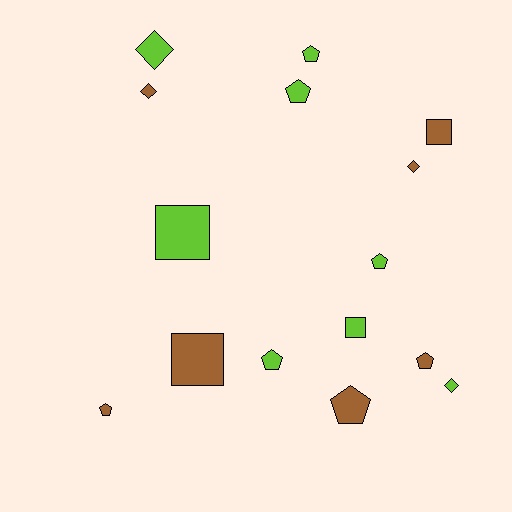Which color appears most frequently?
Lime, with 8 objects.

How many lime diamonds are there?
There are 2 lime diamonds.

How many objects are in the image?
There are 15 objects.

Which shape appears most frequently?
Pentagon, with 7 objects.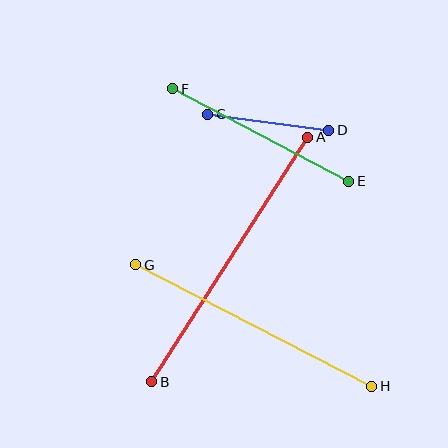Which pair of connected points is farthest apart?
Points A and B are farthest apart.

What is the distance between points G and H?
The distance is approximately 265 pixels.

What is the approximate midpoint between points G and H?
The midpoint is at approximately (254, 326) pixels.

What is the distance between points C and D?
The distance is approximately 122 pixels.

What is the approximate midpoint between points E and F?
The midpoint is at approximately (261, 135) pixels.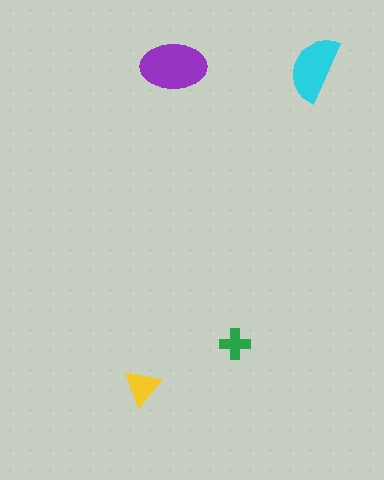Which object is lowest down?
The yellow triangle is bottommost.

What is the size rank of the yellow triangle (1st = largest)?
3rd.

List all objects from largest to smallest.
The purple ellipse, the cyan semicircle, the yellow triangle, the green cross.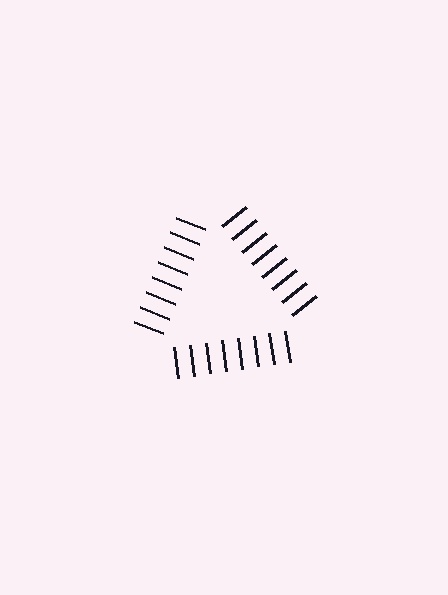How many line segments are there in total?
24 — 8 along each of the 3 edges.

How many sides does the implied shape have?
3 sides — the line-ends trace a triangle.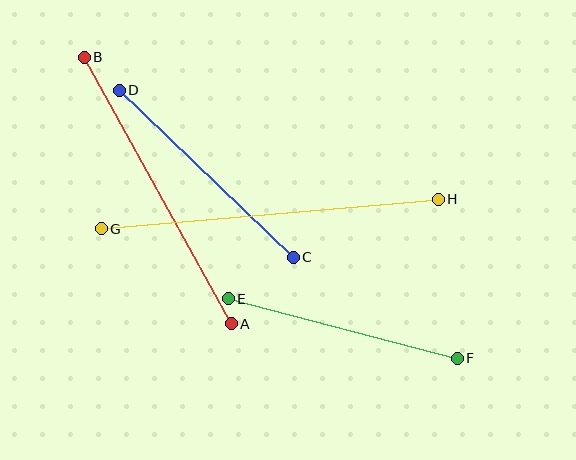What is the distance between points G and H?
The distance is approximately 338 pixels.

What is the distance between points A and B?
The distance is approximately 304 pixels.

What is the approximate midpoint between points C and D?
The midpoint is at approximately (206, 174) pixels.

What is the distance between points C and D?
The distance is approximately 241 pixels.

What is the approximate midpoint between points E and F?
The midpoint is at approximately (343, 329) pixels.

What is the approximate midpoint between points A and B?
The midpoint is at approximately (158, 191) pixels.